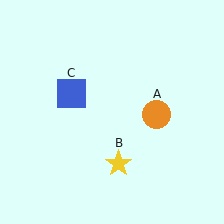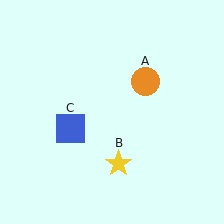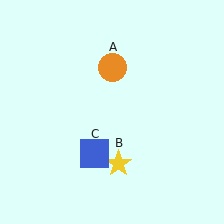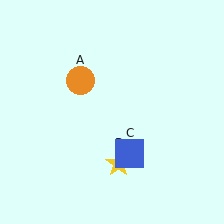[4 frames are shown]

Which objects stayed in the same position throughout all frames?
Yellow star (object B) remained stationary.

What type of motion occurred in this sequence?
The orange circle (object A), blue square (object C) rotated counterclockwise around the center of the scene.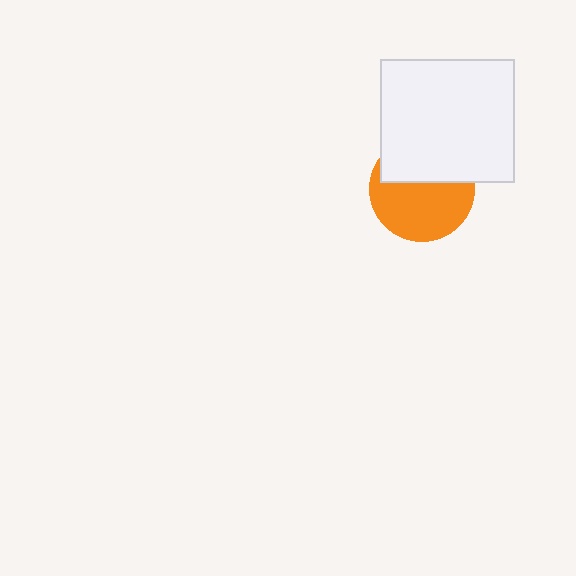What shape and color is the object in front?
The object in front is a white rectangle.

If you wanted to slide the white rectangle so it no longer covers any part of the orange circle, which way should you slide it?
Slide it up — that is the most direct way to separate the two shapes.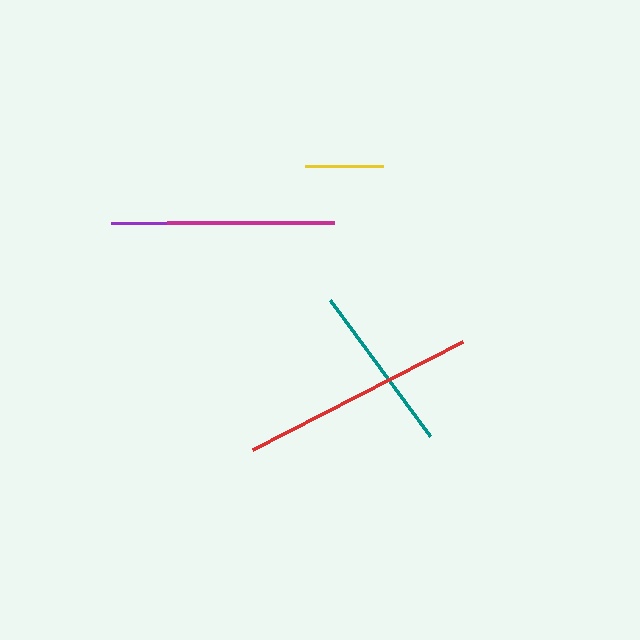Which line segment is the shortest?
The yellow line is the shortest at approximately 78 pixels.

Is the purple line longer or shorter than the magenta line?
The purple line is longer than the magenta line.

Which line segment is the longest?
The red line is the longest at approximately 236 pixels.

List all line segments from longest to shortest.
From longest to shortest: red, purple, teal, magenta, yellow.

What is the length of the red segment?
The red segment is approximately 236 pixels long.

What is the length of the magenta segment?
The magenta segment is approximately 167 pixels long.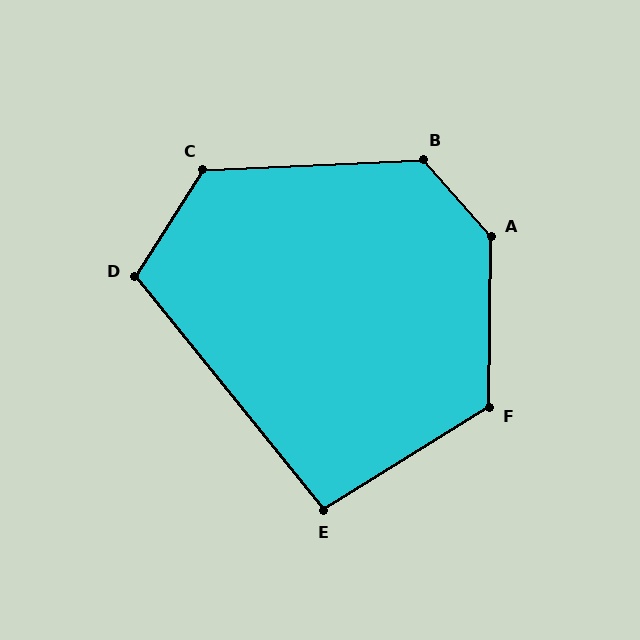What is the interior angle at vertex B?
Approximately 129 degrees (obtuse).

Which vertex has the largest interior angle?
A, at approximately 138 degrees.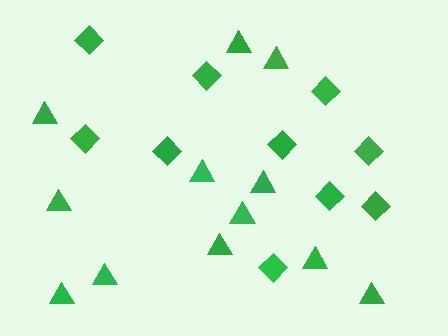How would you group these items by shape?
There are 2 groups: one group of diamonds (10) and one group of triangles (12).